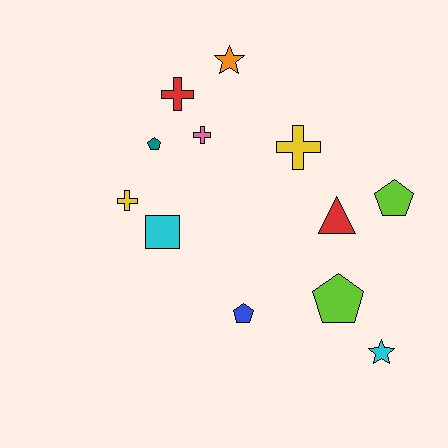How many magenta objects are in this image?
There are no magenta objects.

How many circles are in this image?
There are no circles.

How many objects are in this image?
There are 12 objects.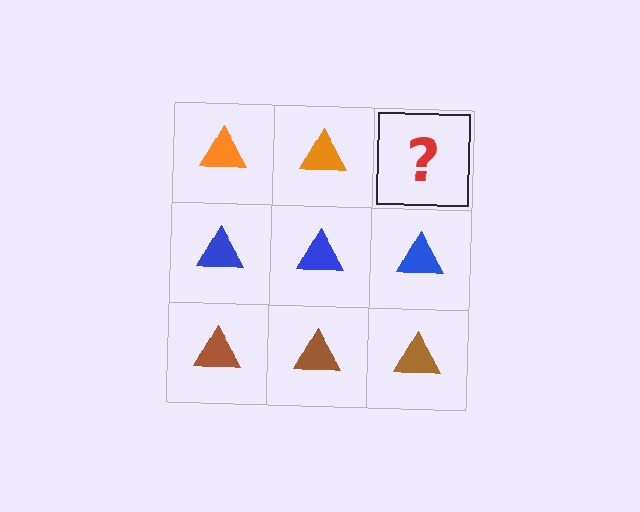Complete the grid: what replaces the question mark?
The question mark should be replaced with an orange triangle.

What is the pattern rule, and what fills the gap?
The rule is that each row has a consistent color. The gap should be filled with an orange triangle.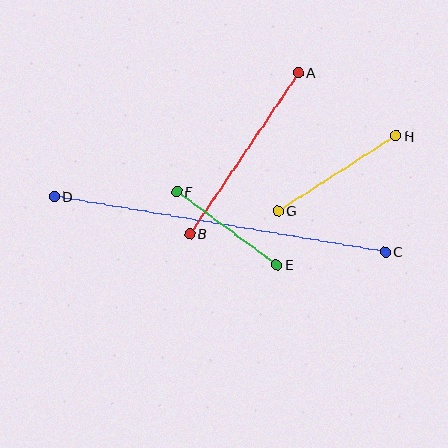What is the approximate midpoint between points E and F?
The midpoint is at approximately (227, 228) pixels.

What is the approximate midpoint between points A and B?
The midpoint is at approximately (244, 153) pixels.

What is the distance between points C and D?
The distance is approximately 335 pixels.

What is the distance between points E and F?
The distance is approximately 124 pixels.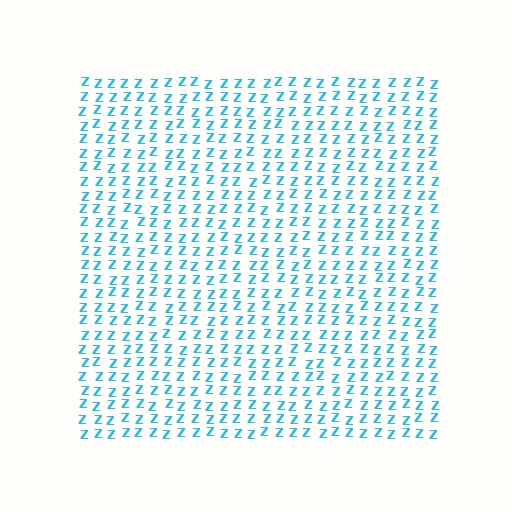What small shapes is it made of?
It is made of small letter Z's.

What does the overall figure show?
The overall figure shows a square.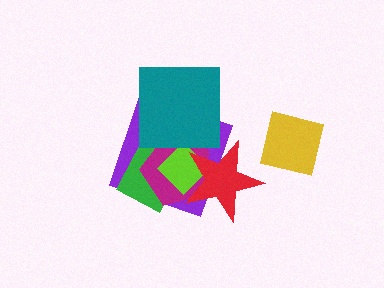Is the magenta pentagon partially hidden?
Yes, it is partially covered by another shape.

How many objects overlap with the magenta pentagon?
5 objects overlap with the magenta pentagon.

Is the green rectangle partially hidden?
Yes, it is partially covered by another shape.